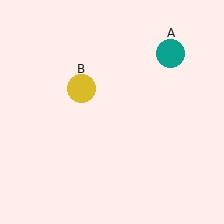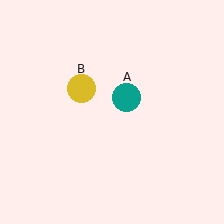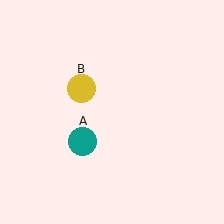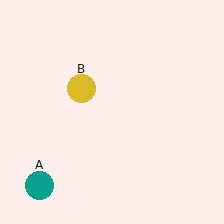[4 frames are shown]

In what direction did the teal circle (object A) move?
The teal circle (object A) moved down and to the left.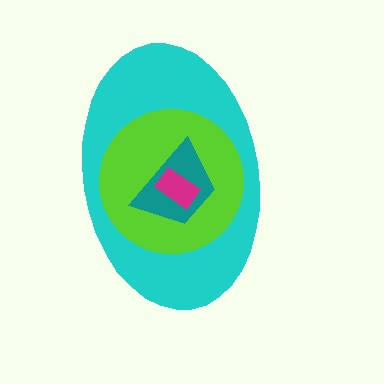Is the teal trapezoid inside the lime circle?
Yes.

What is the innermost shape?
The magenta rectangle.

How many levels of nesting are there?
4.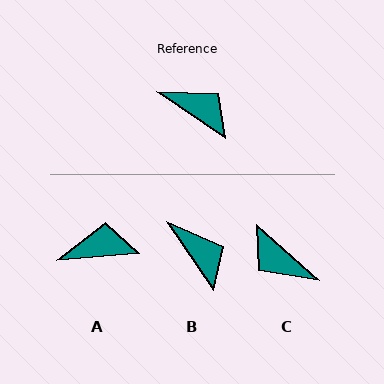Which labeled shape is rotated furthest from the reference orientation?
C, about 173 degrees away.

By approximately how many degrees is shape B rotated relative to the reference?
Approximately 22 degrees clockwise.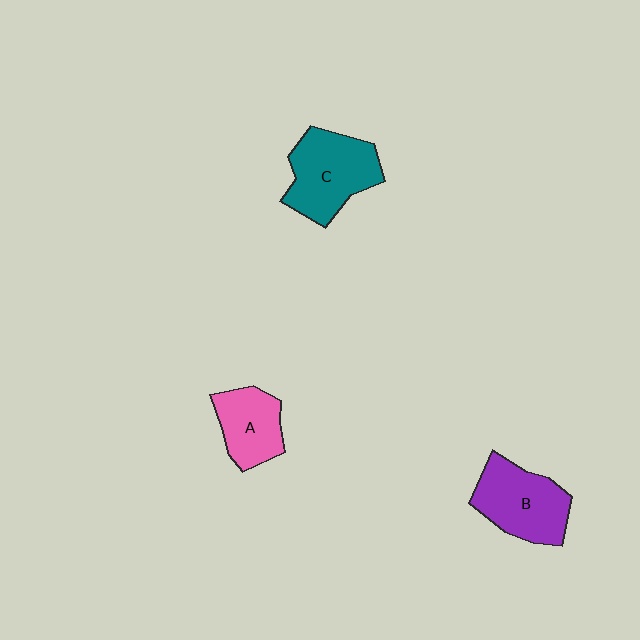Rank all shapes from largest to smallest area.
From largest to smallest: C (teal), B (purple), A (pink).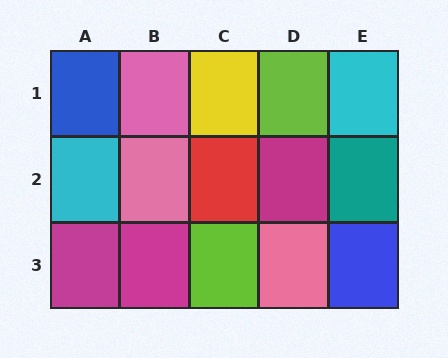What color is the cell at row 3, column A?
Magenta.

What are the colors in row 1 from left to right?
Blue, pink, yellow, lime, cyan.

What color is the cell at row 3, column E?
Blue.